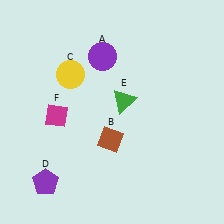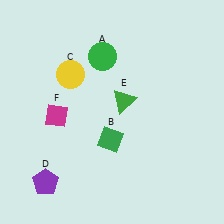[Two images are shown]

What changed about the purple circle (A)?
In Image 1, A is purple. In Image 2, it changed to green.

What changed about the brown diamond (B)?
In Image 1, B is brown. In Image 2, it changed to green.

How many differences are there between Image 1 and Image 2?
There are 2 differences between the two images.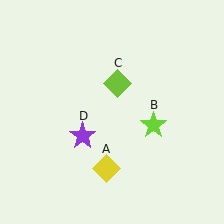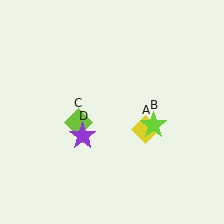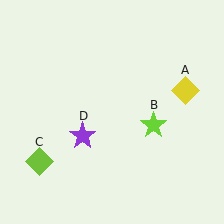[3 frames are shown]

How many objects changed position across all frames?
2 objects changed position: yellow diamond (object A), lime diamond (object C).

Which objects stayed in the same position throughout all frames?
Lime star (object B) and purple star (object D) remained stationary.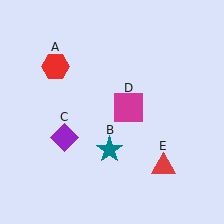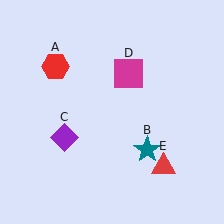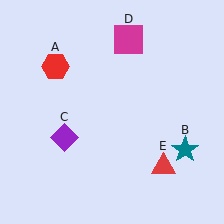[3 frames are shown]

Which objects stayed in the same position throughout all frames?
Red hexagon (object A) and purple diamond (object C) and red triangle (object E) remained stationary.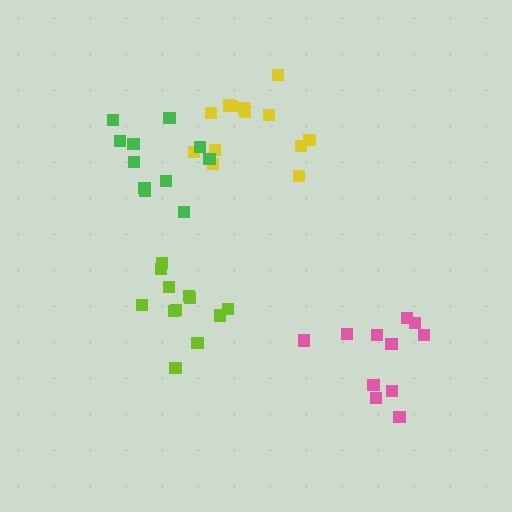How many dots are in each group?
Group 1: 12 dots, Group 2: 13 dots, Group 3: 11 dots, Group 4: 11 dots (47 total).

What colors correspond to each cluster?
The clusters are colored: lime, yellow, pink, green.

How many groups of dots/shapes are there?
There are 4 groups.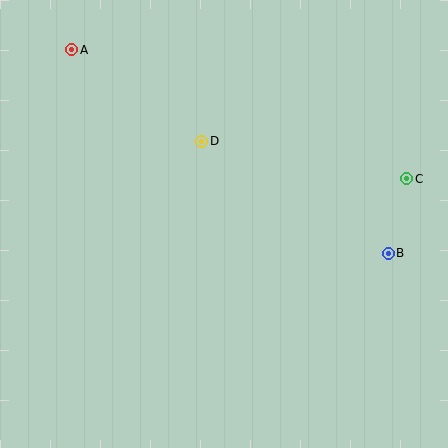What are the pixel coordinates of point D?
Point D is at (202, 141).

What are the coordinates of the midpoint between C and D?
The midpoint between C and D is at (304, 160).